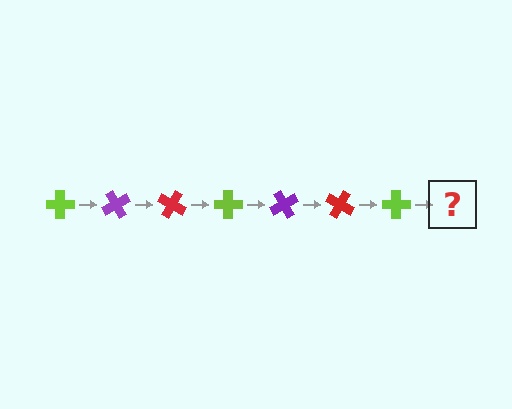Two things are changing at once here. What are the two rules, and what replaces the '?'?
The two rules are that it rotates 60 degrees each step and the color cycles through lime, purple, and red. The '?' should be a purple cross, rotated 420 degrees from the start.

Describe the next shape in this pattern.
It should be a purple cross, rotated 420 degrees from the start.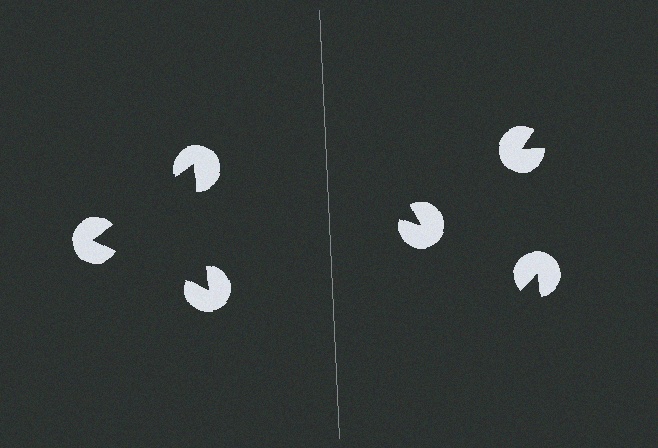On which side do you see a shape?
An illusory triangle appears on the left side. On the right side the wedge cuts are rotated, so no coherent shape forms.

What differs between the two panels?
The pac-man discs are positioned identically on both sides; only the wedge orientations differ. On the left they align to a triangle; on the right they are misaligned.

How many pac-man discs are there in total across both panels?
6 — 3 on each side.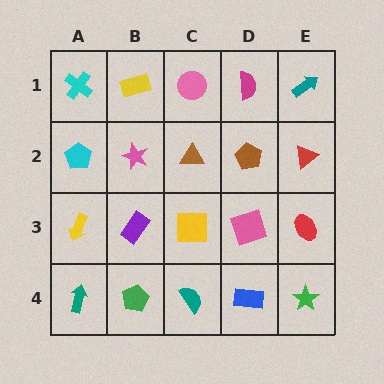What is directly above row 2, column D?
A magenta semicircle.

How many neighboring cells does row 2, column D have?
4.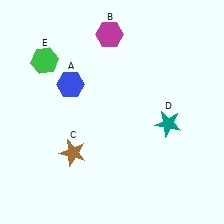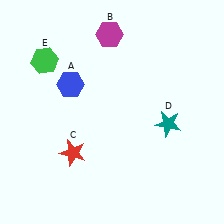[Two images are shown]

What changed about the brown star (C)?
In Image 1, C is brown. In Image 2, it changed to red.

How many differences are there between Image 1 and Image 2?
There is 1 difference between the two images.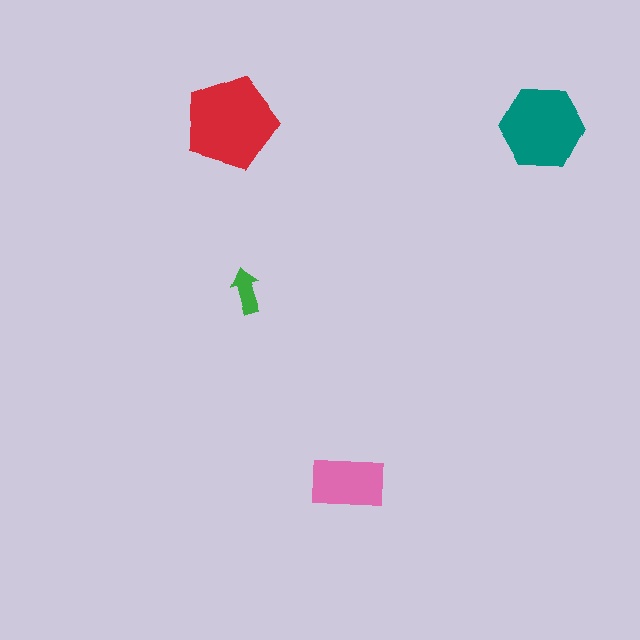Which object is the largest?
The red pentagon.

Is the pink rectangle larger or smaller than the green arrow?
Larger.